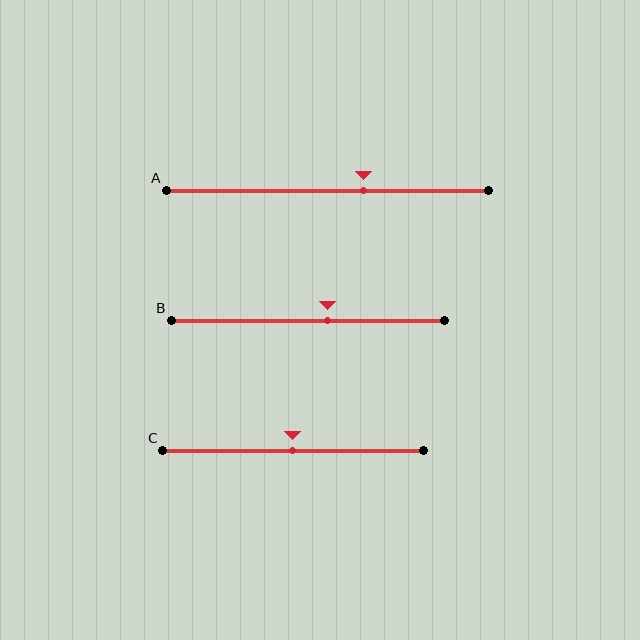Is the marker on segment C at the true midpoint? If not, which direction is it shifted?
Yes, the marker on segment C is at the true midpoint.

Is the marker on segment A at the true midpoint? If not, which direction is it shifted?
No, the marker on segment A is shifted to the right by about 11% of the segment length.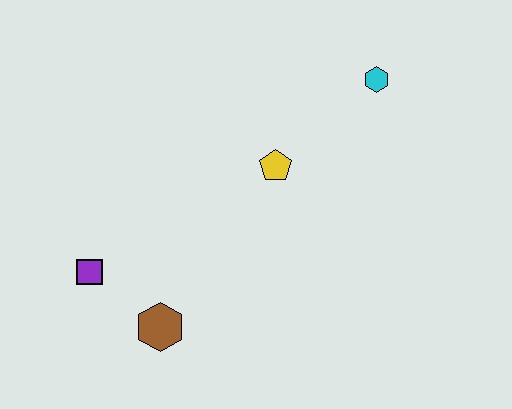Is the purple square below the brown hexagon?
No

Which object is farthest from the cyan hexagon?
The purple square is farthest from the cyan hexagon.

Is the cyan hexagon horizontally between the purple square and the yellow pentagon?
No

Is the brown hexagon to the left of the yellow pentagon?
Yes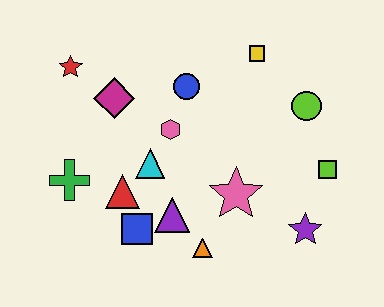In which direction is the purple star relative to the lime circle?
The purple star is below the lime circle.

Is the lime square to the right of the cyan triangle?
Yes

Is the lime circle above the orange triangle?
Yes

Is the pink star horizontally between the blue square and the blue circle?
No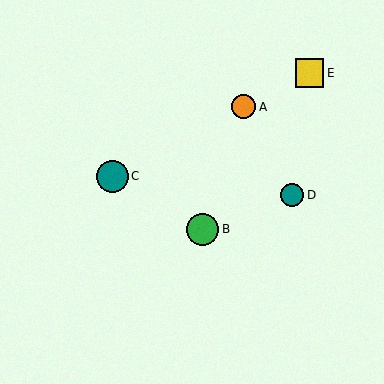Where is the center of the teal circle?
The center of the teal circle is at (292, 195).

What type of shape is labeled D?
Shape D is a teal circle.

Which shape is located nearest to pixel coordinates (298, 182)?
The teal circle (labeled D) at (292, 195) is nearest to that location.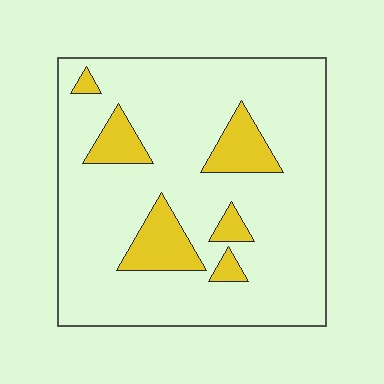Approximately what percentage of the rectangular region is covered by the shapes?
Approximately 15%.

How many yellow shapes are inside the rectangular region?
6.